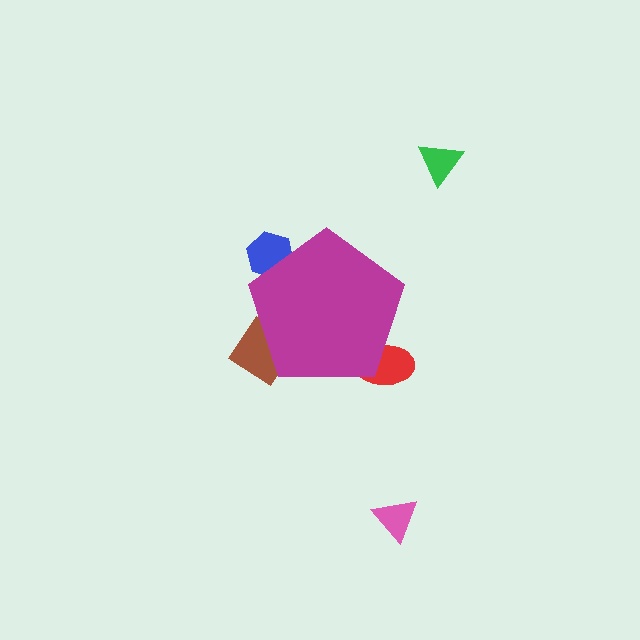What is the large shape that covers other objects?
A magenta pentagon.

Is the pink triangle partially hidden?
No, the pink triangle is fully visible.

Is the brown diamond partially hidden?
Yes, the brown diamond is partially hidden behind the magenta pentagon.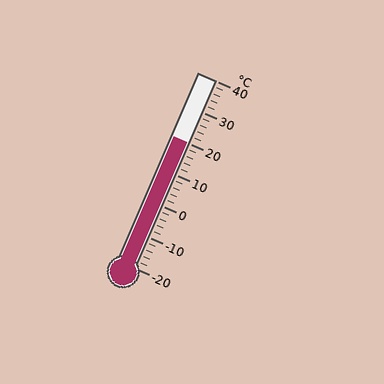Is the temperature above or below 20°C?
The temperature is at 20°C.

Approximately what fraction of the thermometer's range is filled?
The thermometer is filled to approximately 65% of its range.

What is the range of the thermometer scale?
The thermometer scale ranges from -20°C to 40°C.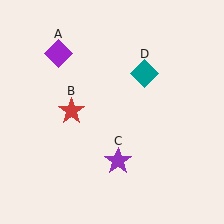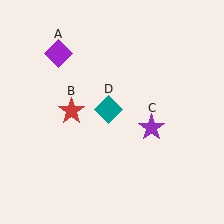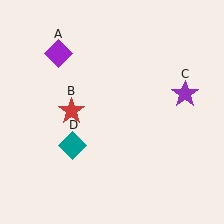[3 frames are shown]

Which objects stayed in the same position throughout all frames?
Purple diamond (object A) and red star (object B) remained stationary.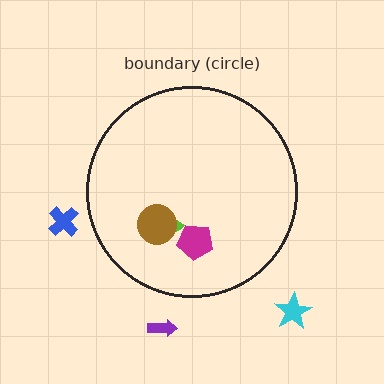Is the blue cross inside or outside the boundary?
Outside.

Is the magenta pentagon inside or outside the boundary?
Inside.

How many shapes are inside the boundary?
3 inside, 3 outside.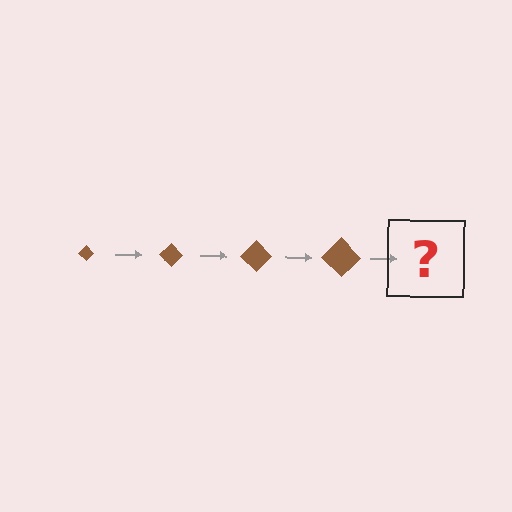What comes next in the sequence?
The next element should be a brown diamond, larger than the previous one.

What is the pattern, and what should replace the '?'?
The pattern is that the diamond gets progressively larger each step. The '?' should be a brown diamond, larger than the previous one.